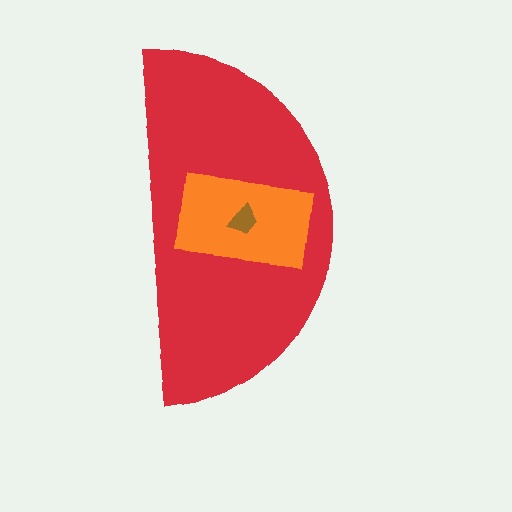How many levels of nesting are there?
3.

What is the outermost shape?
The red semicircle.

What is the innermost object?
The brown trapezoid.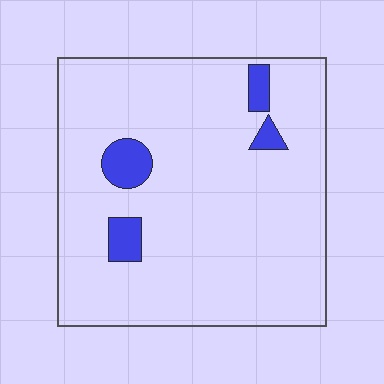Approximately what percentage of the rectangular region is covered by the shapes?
Approximately 5%.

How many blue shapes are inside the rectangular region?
4.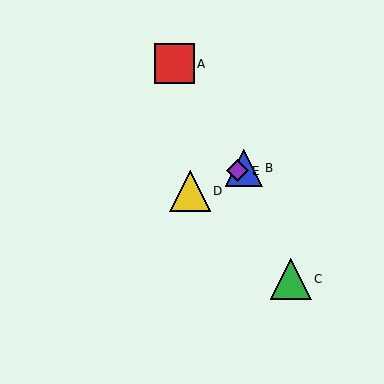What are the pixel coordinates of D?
Object D is at (190, 191).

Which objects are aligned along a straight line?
Objects B, D, E are aligned along a straight line.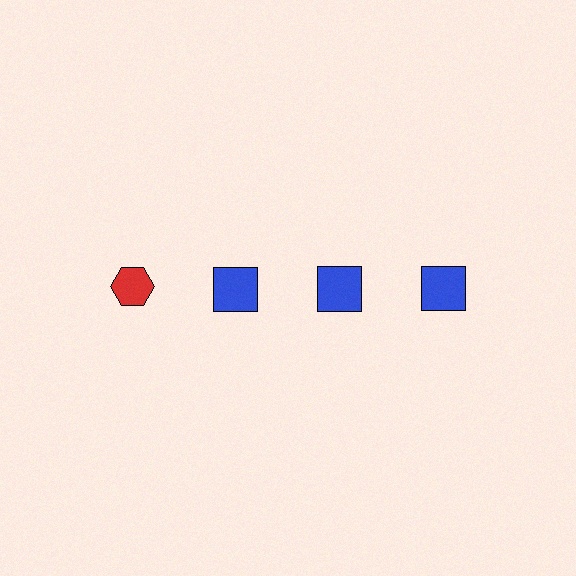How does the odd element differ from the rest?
It differs in both color (red instead of blue) and shape (hexagon instead of square).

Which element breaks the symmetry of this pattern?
The red hexagon in the top row, leftmost column breaks the symmetry. All other shapes are blue squares.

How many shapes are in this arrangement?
There are 4 shapes arranged in a grid pattern.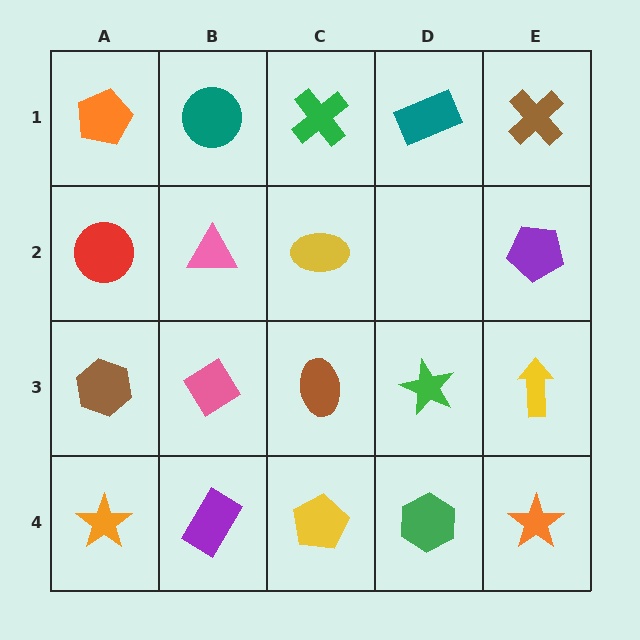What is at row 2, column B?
A pink triangle.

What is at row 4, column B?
A purple rectangle.